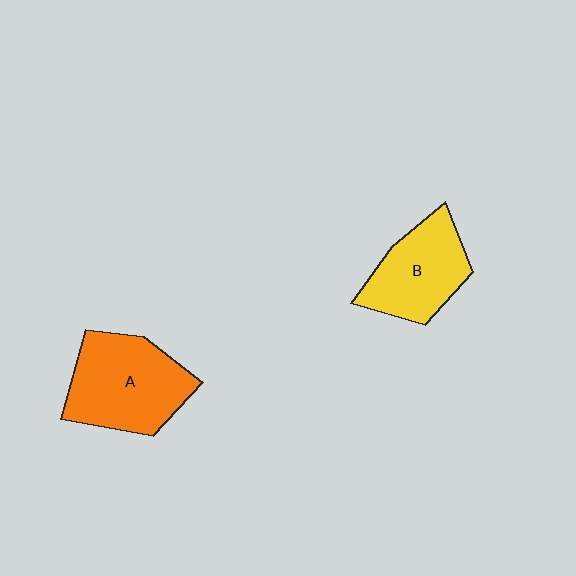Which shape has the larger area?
Shape A (orange).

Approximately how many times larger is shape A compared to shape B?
Approximately 1.3 times.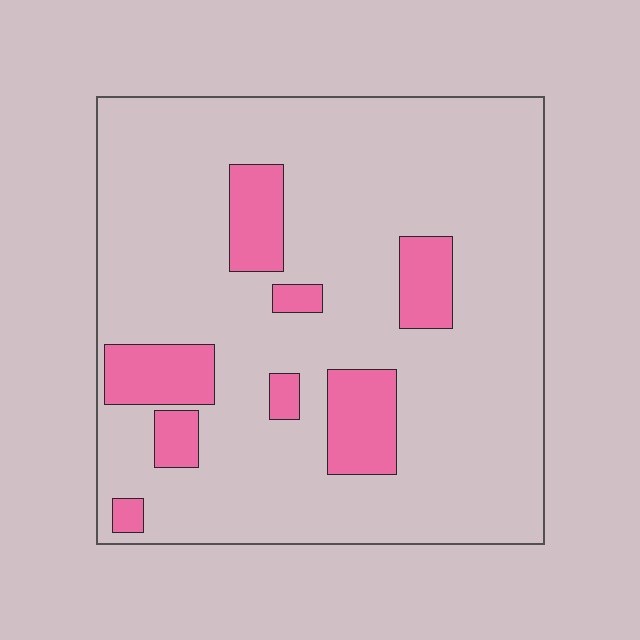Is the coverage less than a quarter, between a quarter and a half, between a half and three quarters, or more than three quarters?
Less than a quarter.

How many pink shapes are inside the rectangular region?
8.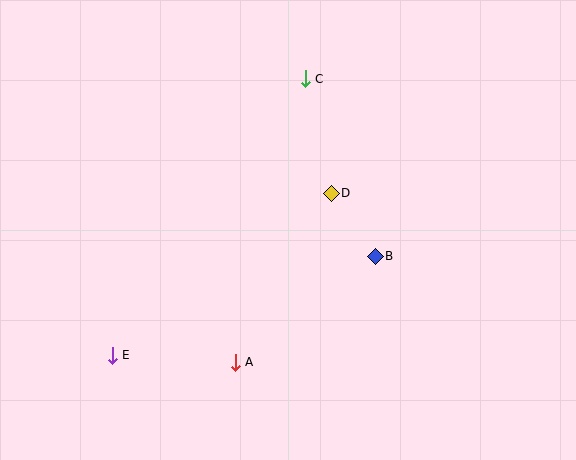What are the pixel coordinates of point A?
Point A is at (235, 362).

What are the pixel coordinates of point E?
Point E is at (112, 355).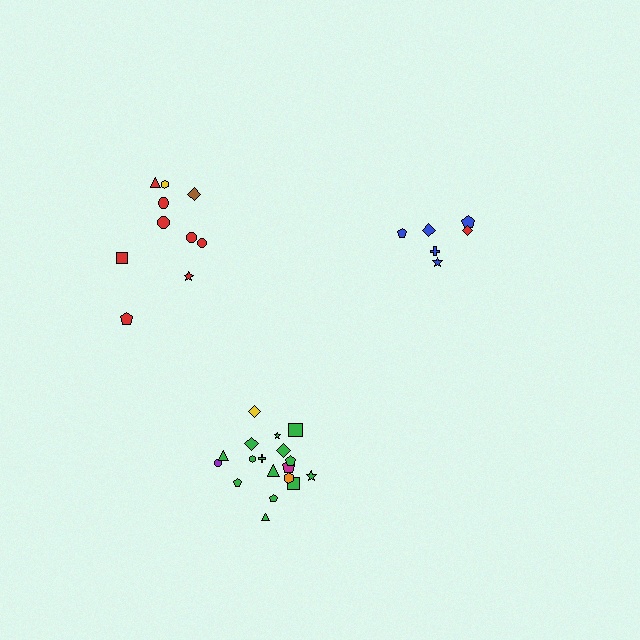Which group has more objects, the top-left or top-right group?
The top-left group.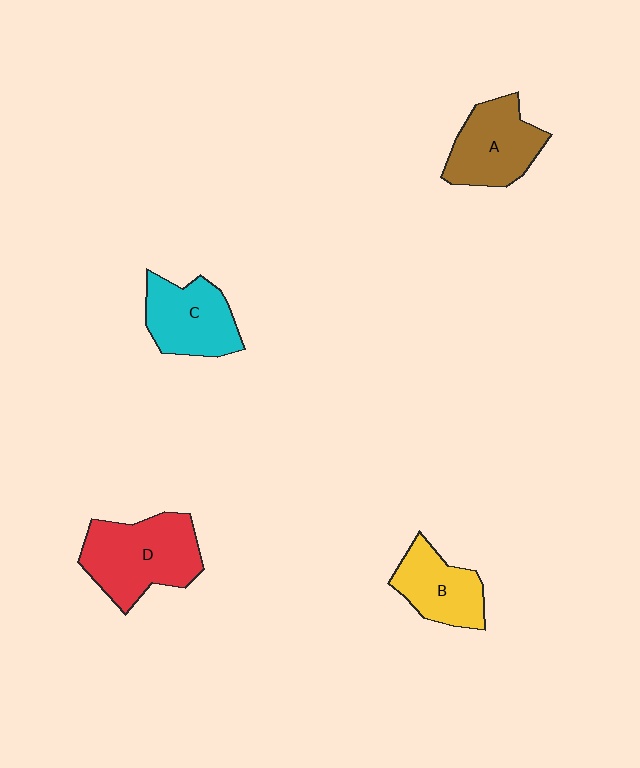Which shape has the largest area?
Shape D (red).